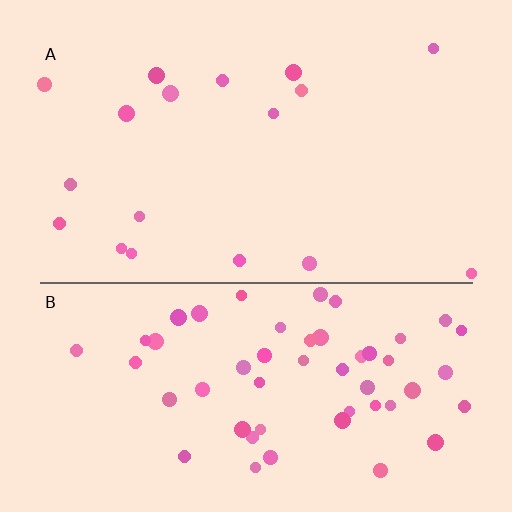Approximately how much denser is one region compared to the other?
Approximately 3.1× — region B over region A.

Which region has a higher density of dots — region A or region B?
B (the bottom).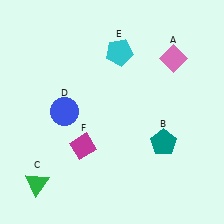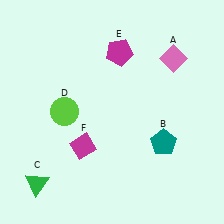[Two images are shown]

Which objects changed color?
D changed from blue to lime. E changed from cyan to magenta.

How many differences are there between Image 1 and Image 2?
There are 2 differences between the two images.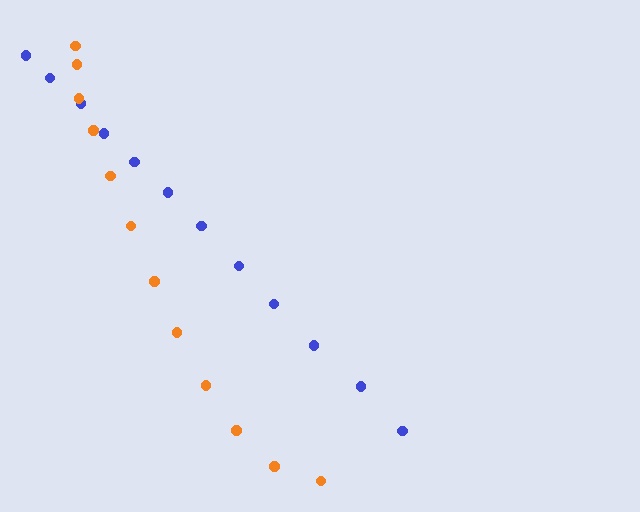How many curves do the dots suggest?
There are 2 distinct paths.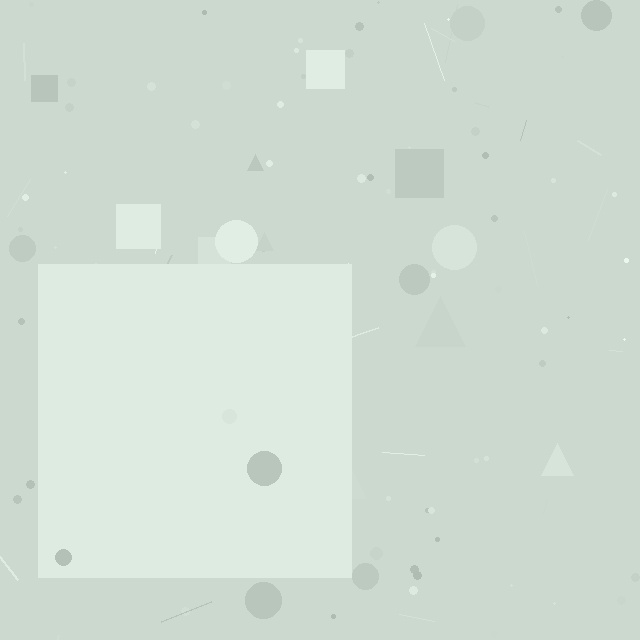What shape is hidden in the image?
A square is hidden in the image.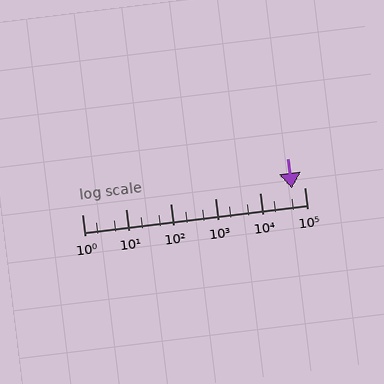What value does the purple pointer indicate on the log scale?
The pointer indicates approximately 52000.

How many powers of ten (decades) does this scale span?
The scale spans 5 decades, from 1 to 100000.